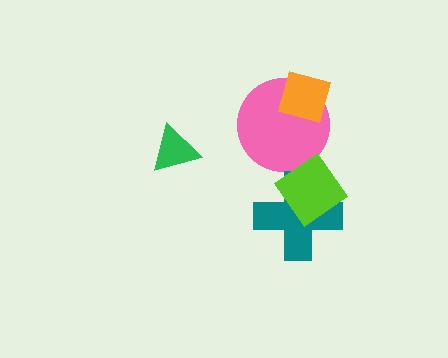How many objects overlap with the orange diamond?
1 object overlaps with the orange diamond.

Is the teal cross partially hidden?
Yes, it is partially covered by another shape.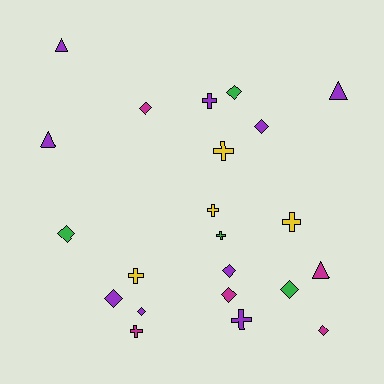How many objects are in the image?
There are 22 objects.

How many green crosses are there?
There is 1 green cross.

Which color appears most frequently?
Purple, with 9 objects.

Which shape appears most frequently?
Diamond, with 10 objects.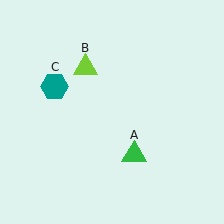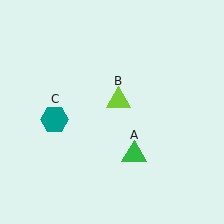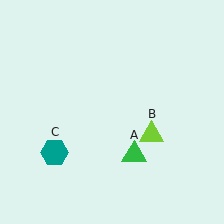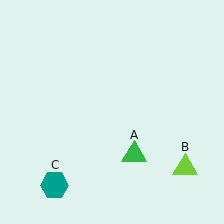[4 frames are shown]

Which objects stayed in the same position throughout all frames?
Green triangle (object A) remained stationary.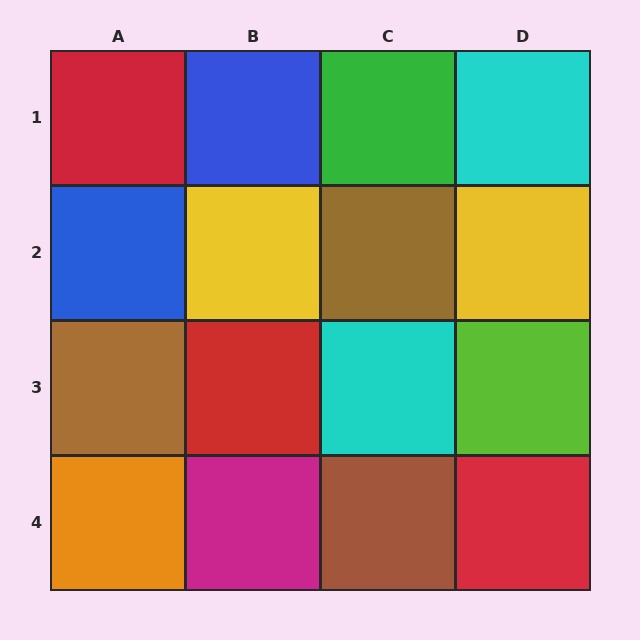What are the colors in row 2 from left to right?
Blue, yellow, brown, yellow.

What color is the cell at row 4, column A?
Orange.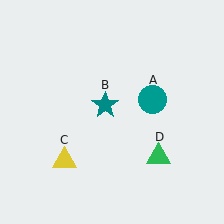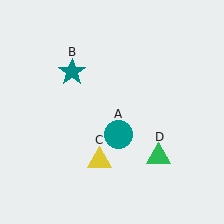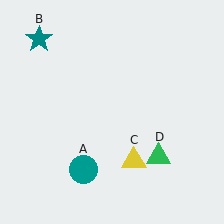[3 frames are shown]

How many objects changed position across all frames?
3 objects changed position: teal circle (object A), teal star (object B), yellow triangle (object C).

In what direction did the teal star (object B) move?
The teal star (object B) moved up and to the left.